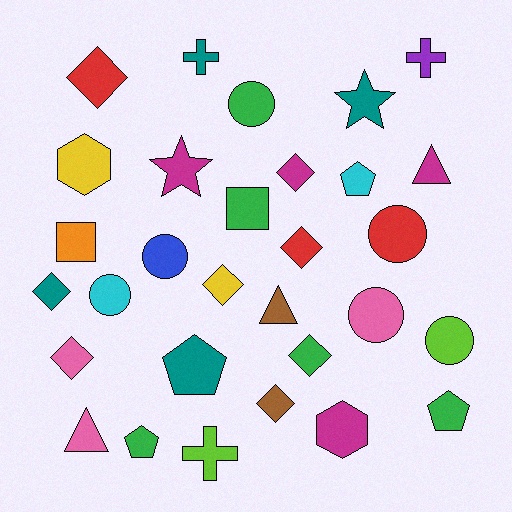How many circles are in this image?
There are 6 circles.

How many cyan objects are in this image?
There are 2 cyan objects.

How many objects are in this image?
There are 30 objects.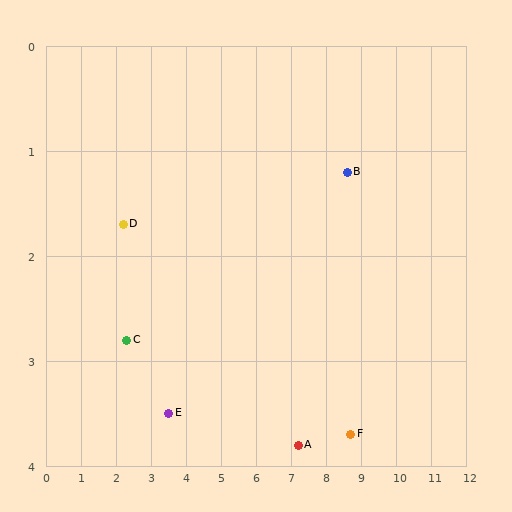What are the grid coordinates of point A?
Point A is at approximately (7.2, 3.8).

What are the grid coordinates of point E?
Point E is at approximately (3.5, 3.5).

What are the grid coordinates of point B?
Point B is at approximately (8.6, 1.2).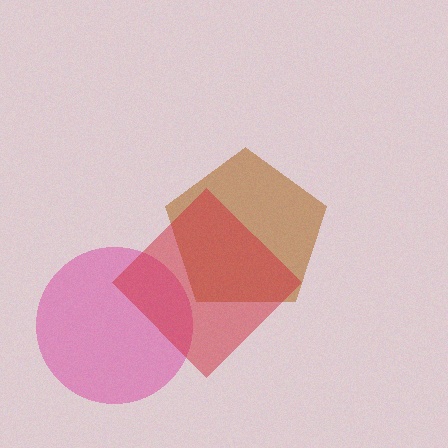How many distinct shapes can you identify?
There are 3 distinct shapes: a brown pentagon, a pink circle, a red diamond.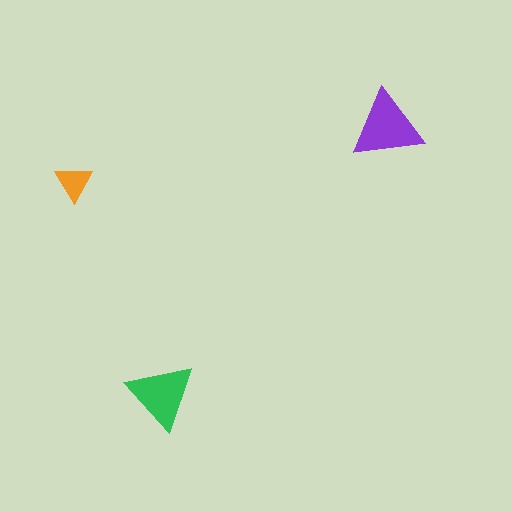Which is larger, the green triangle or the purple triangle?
The purple one.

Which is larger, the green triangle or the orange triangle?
The green one.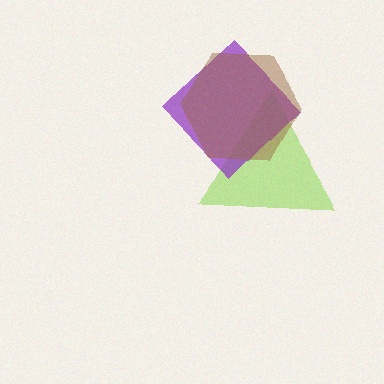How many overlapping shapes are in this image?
There are 3 overlapping shapes in the image.